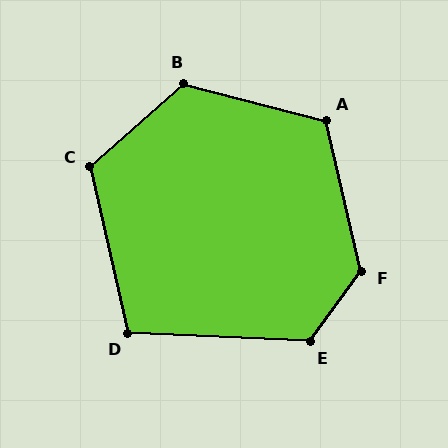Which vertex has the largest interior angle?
F, at approximately 131 degrees.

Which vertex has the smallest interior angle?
D, at approximately 105 degrees.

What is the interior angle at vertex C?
Approximately 119 degrees (obtuse).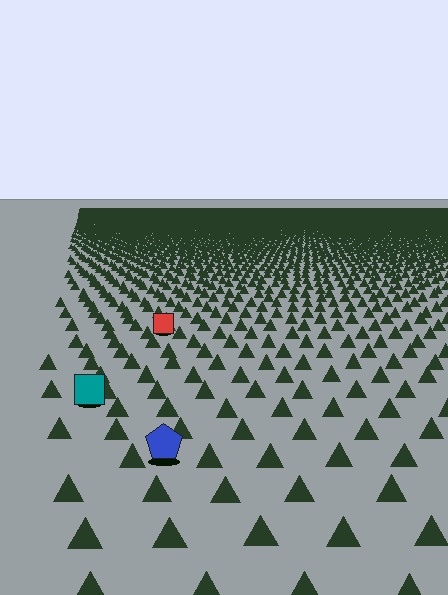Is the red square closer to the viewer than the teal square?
No. The teal square is closer — you can tell from the texture gradient: the ground texture is coarser near it.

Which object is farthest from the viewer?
The red square is farthest from the viewer. It appears smaller and the ground texture around it is denser.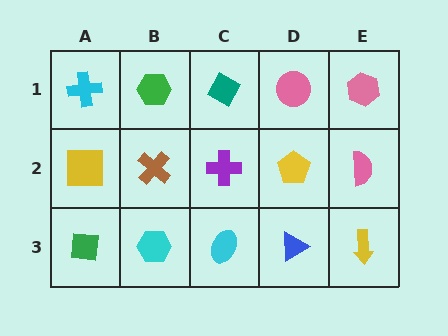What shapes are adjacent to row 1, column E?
A pink semicircle (row 2, column E), a pink circle (row 1, column D).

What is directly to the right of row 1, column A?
A green hexagon.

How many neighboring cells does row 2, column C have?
4.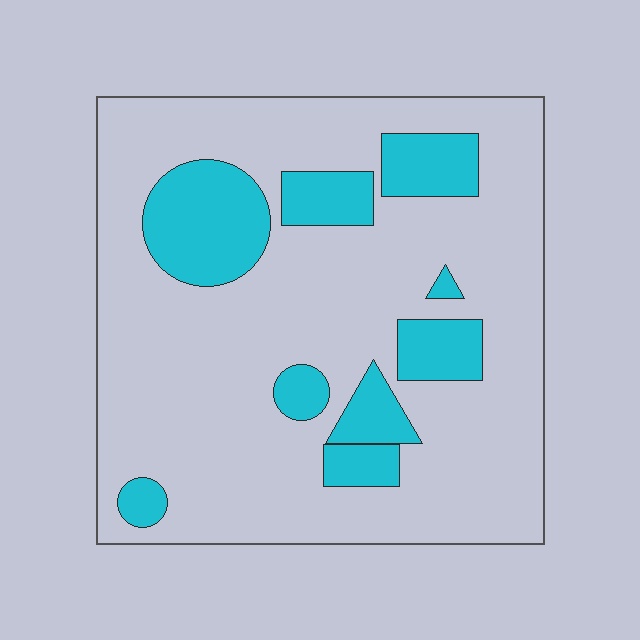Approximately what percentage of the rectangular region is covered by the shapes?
Approximately 20%.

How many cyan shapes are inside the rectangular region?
9.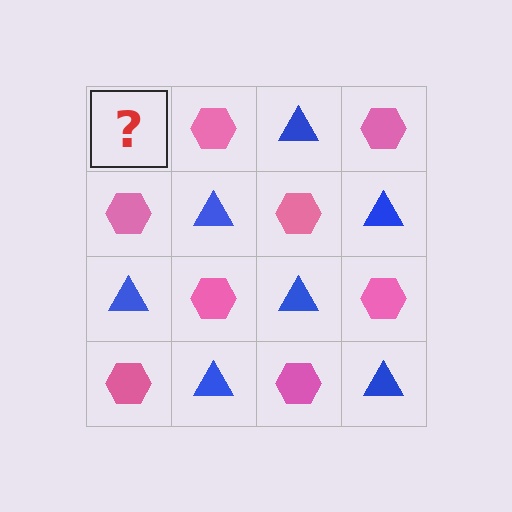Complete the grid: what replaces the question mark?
The question mark should be replaced with a blue triangle.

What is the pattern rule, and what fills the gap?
The rule is that it alternates blue triangle and pink hexagon in a checkerboard pattern. The gap should be filled with a blue triangle.